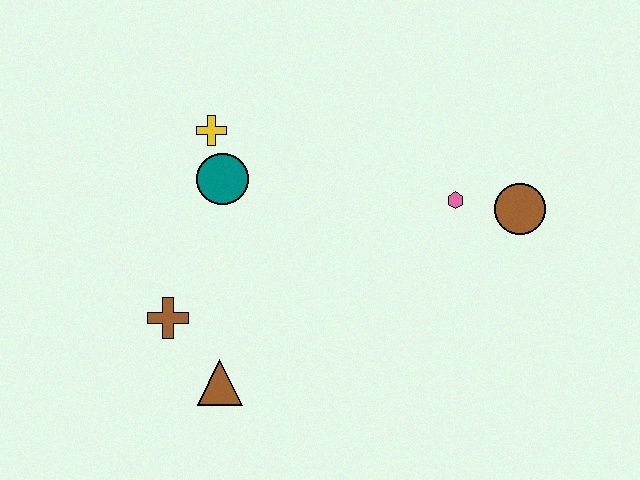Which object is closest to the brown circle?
The pink hexagon is closest to the brown circle.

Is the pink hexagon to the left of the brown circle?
Yes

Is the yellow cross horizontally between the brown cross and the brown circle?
Yes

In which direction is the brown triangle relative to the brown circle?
The brown triangle is to the left of the brown circle.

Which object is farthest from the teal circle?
The brown circle is farthest from the teal circle.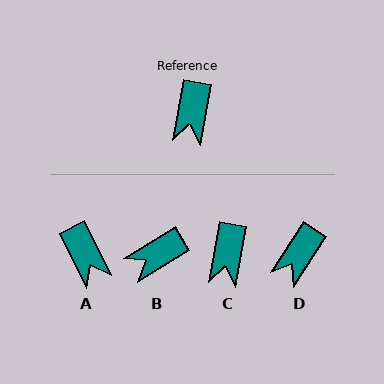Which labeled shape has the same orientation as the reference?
C.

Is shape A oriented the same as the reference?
No, it is off by about 37 degrees.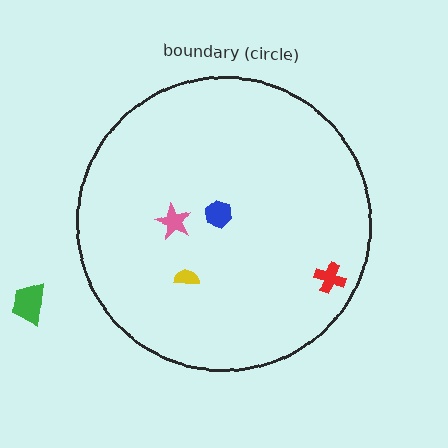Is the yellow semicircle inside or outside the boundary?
Inside.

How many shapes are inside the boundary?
4 inside, 1 outside.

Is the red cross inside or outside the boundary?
Inside.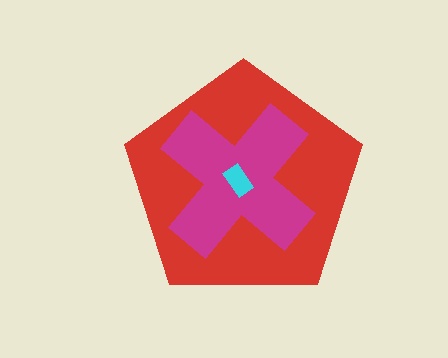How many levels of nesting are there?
3.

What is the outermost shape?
The red pentagon.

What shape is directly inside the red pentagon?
The magenta cross.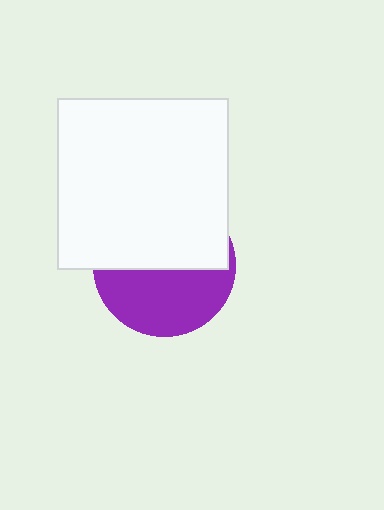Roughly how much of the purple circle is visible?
About half of it is visible (roughly 47%).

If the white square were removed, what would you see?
You would see the complete purple circle.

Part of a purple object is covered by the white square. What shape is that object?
It is a circle.